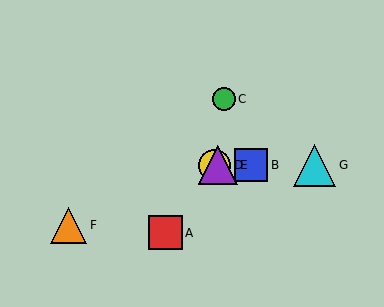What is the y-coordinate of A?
Object A is at y≈233.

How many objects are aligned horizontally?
4 objects (B, D, E, G) are aligned horizontally.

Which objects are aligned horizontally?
Objects B, D, E, G are aligned horizontally.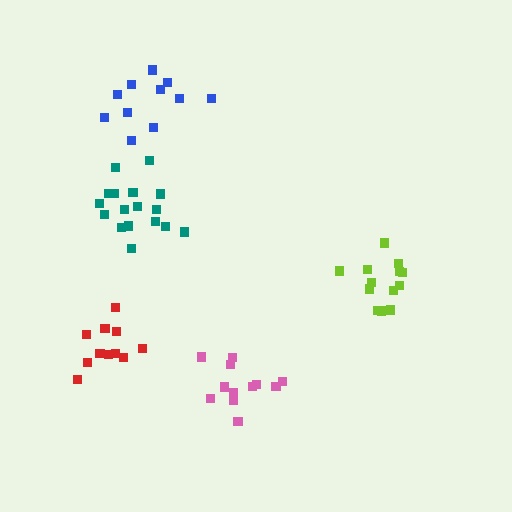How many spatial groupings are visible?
There are 5 spatial groupings.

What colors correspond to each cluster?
The clusters are colored: teal, red, lime, pink, blue.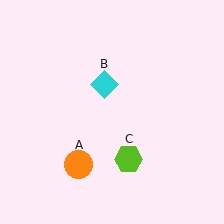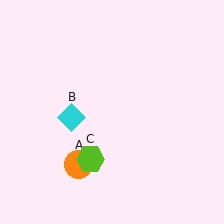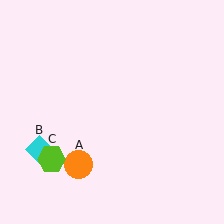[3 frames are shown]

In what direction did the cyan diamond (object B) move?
The cyan diamond (object B) moved down and to the left.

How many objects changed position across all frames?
2 objects changed position: cyan diamond (object B), lime hexagon (object C).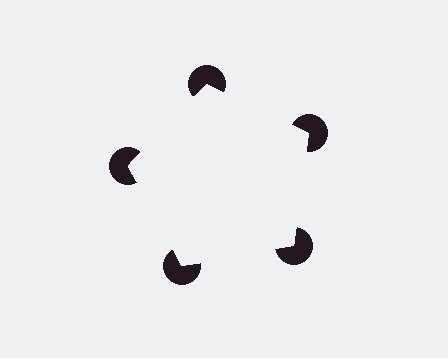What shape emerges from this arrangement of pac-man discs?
An illusory pentagon — its edges are inferred from the aligned wedge cuts in the pac-man discs, not physically drawn.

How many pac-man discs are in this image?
There are 5 — one at each vertex of the illusory pentagon.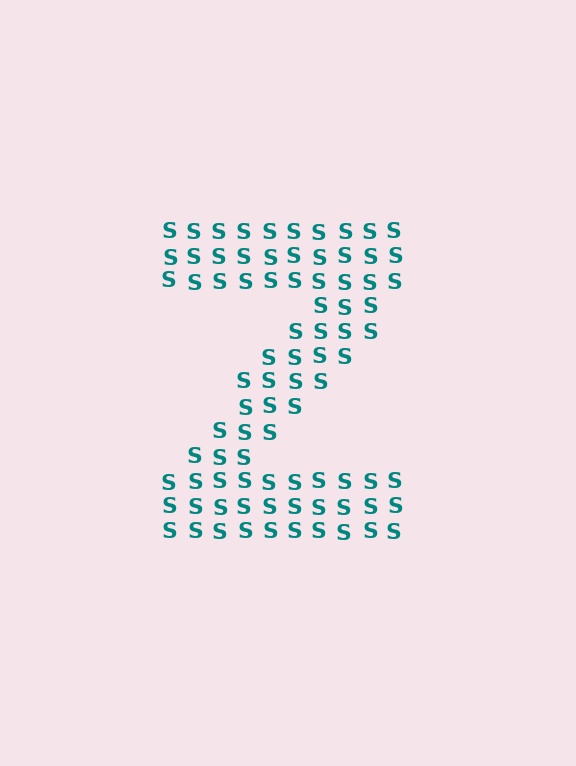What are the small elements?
The small elements are letter S's.